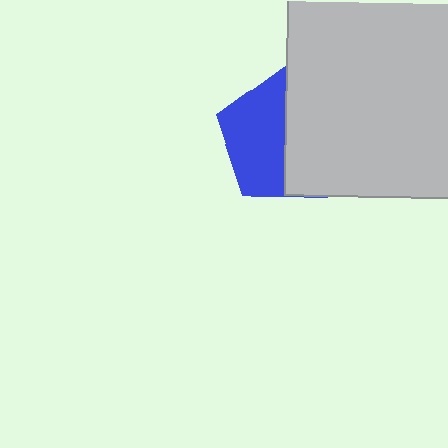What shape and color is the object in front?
The object in front is a light gray square.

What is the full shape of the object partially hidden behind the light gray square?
The partially hidden object is a blue pentagon.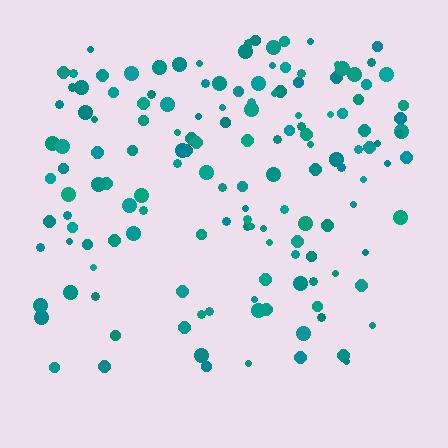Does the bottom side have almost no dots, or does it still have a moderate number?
Still a moderate number, just noticeably fewer than the top.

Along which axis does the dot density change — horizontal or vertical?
Vertical.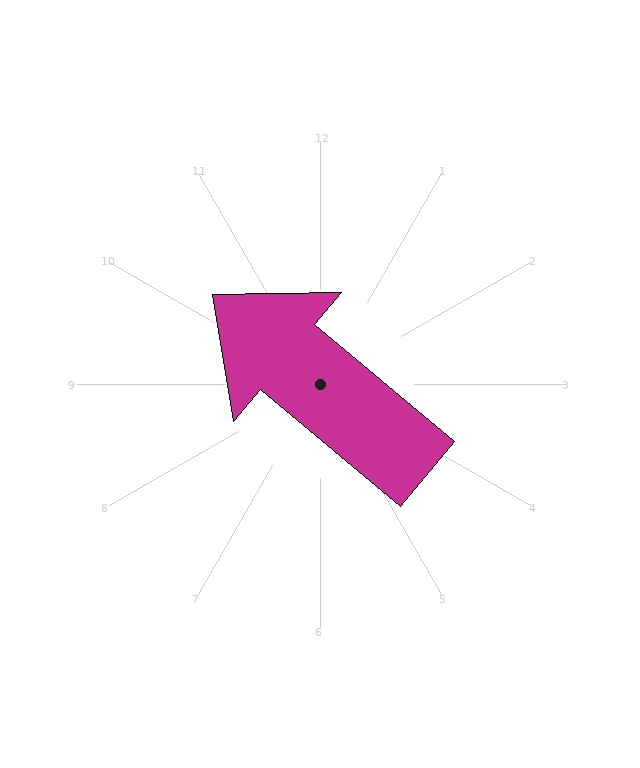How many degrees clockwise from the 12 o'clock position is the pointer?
Approximately 310 degrees.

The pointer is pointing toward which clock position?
Roughly 10 o'clock.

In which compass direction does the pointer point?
Northwest.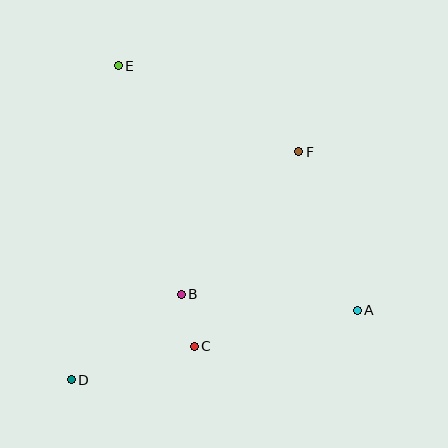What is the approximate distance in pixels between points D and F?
The distance between D and F is approximately 322 pixels.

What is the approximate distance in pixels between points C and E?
The distance between C and E is approximately 291 pixels.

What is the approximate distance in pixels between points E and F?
The distance between E and F is approximately 200 pixels.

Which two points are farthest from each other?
Points A and E are farthest from each other.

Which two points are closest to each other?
Points B and C are closest to each other.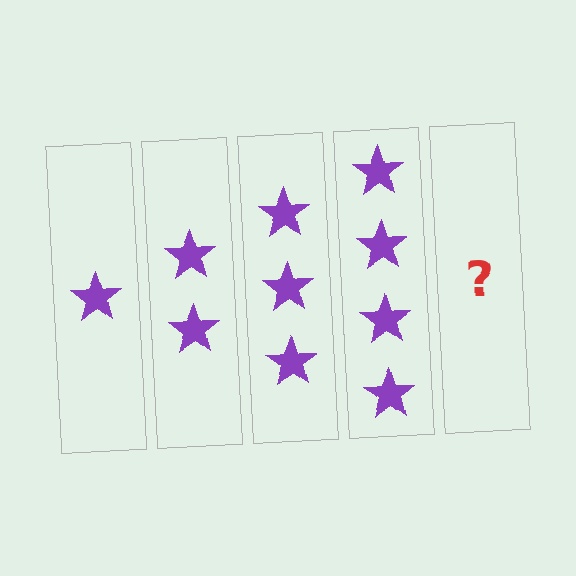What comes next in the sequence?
The next element should be 5 stars.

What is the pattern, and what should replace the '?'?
The pattern is that each step adds one more star. The '?' should be 5 stars.